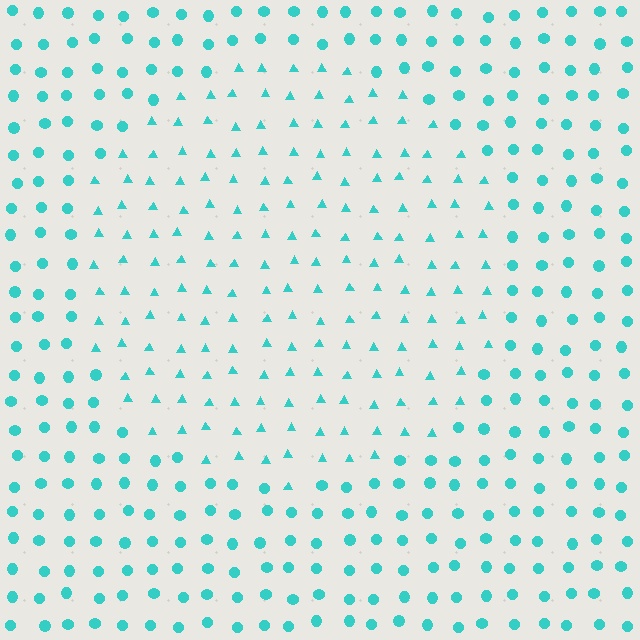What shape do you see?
I see a circle.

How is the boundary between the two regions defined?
The boundary is defined by a change in element shape: triangles inside vs. circles outside. All elements share the same color and spacing.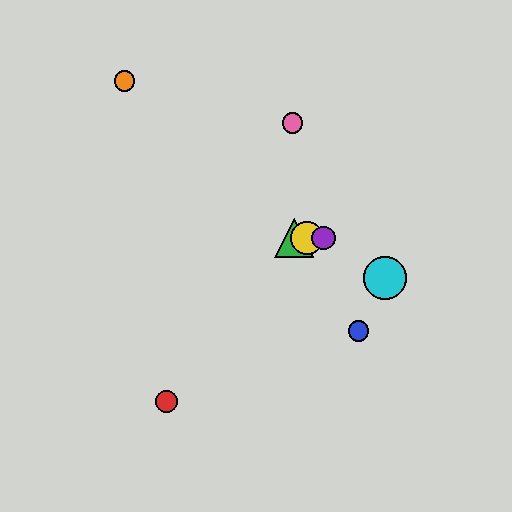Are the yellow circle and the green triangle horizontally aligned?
Yes, both are at y≈238.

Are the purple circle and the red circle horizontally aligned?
No, the purple circle is at y≈238 and the red circle is at y≈401.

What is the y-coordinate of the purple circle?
The purple circle is at y≈238.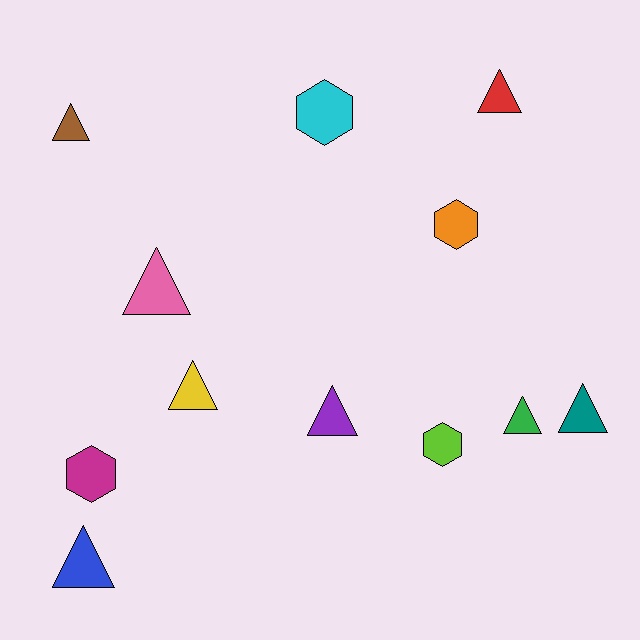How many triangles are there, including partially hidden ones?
There are 8 triangles.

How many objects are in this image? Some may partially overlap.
There are 12 objects.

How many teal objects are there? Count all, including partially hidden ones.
There is 1 teal object.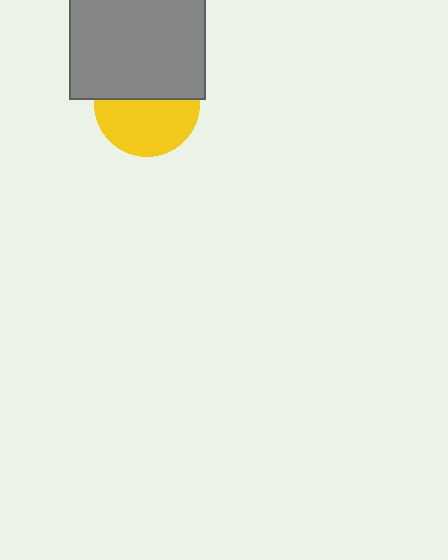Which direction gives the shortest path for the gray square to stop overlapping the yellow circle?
Moving up gives the shortest separation.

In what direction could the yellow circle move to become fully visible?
The yellow circle could move down. That would shift it out from behind the gray square entirely.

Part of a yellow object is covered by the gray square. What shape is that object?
It is a circle.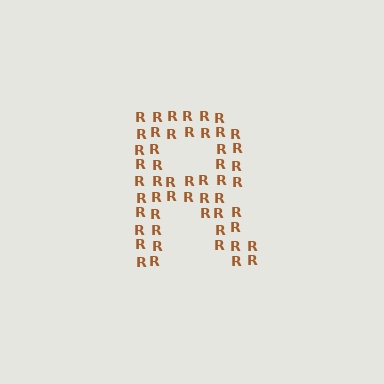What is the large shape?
The large shape is the letter R.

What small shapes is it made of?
It is made of small letter R's.